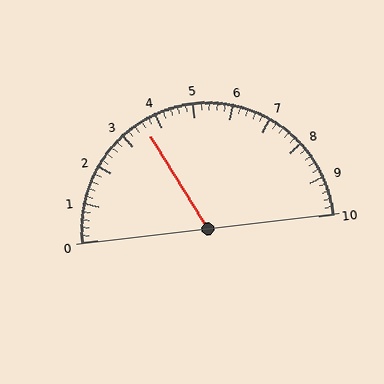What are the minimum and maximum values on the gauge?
The gauge ranges from 0 to 10.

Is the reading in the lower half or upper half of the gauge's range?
The reading is in the lower half of the range (0 to 10).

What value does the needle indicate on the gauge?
The needle indicates approximately 3.6.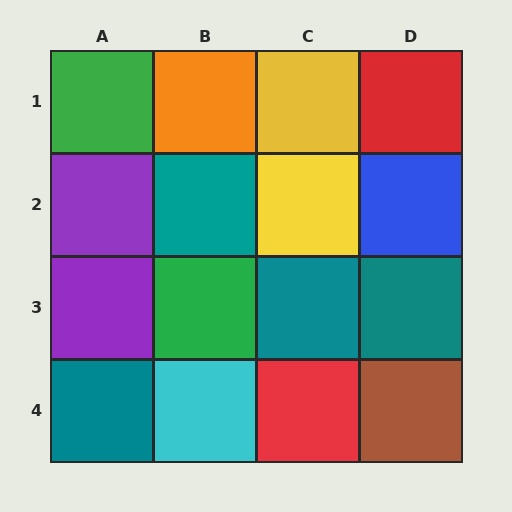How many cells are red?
2 cells are red.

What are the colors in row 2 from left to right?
Purple, teal, yellow, blue.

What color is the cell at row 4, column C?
Red.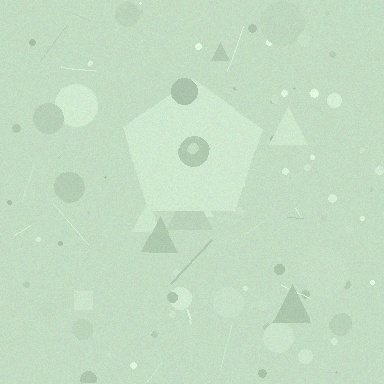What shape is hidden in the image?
A pentagon is hidden in the image.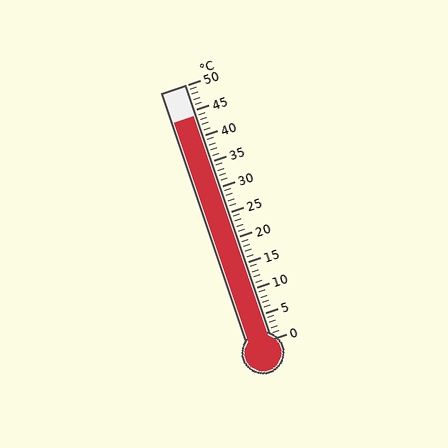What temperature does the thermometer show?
The thermometer shows approximately 44°C.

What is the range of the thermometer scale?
The thermometer scale ranges from 0°C to 50°C.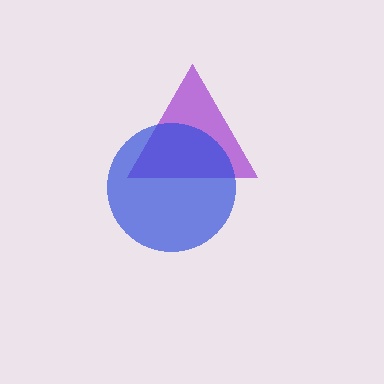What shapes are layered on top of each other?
The layered shapes are: a purple triangle, a blue circle.